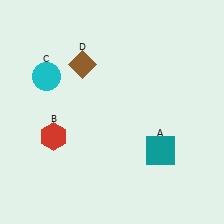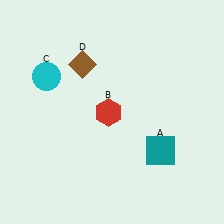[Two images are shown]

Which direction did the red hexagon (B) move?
The red hexagon (B) moved right.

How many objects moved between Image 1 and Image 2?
1 object moved between the two images.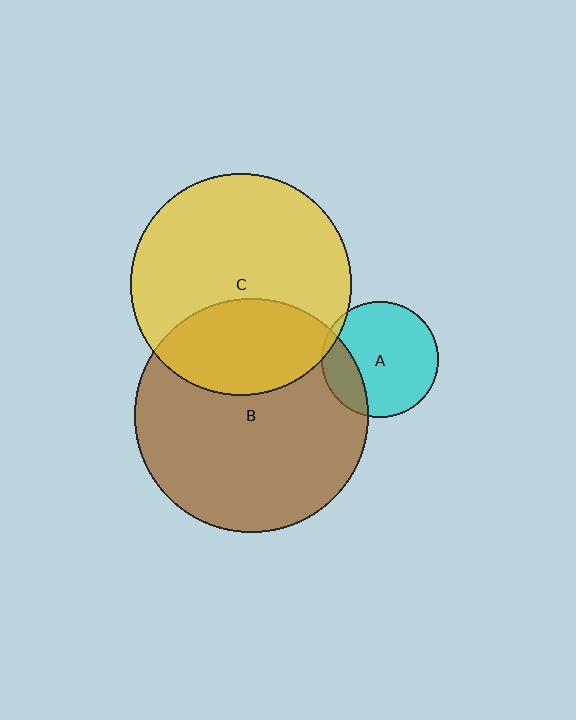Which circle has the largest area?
Circle B (brown).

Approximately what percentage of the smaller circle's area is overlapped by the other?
Approximately 20%.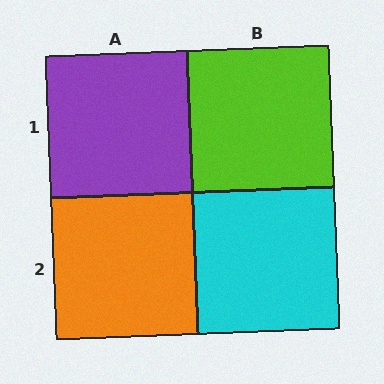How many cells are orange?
1 cell is orange.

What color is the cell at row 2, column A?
Orange.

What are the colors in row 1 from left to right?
Purple, lime.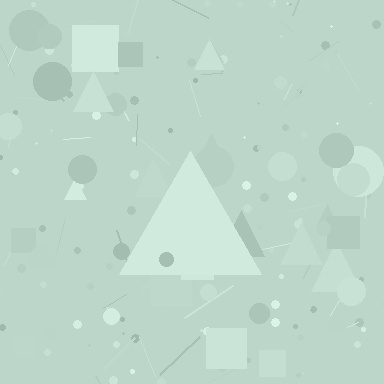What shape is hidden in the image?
A triangle is hidden in the image.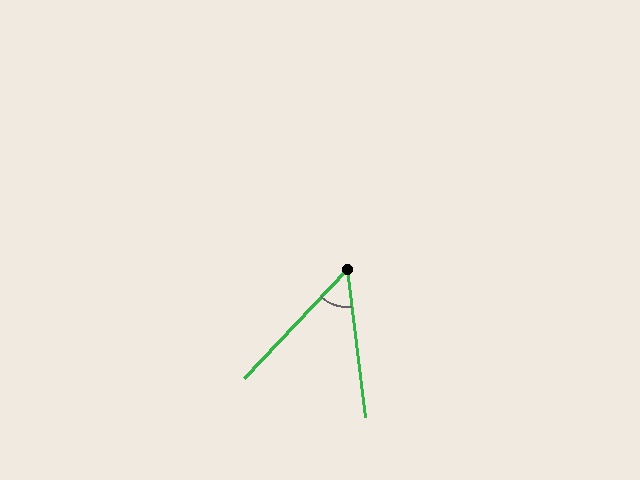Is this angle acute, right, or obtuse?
It is acute.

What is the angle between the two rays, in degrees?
Approximately 50 degrees.